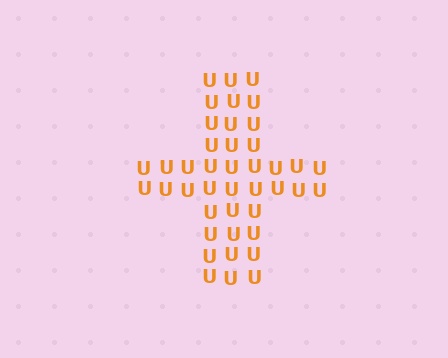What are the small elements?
The small elements are letter U's.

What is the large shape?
The large shape is a cross.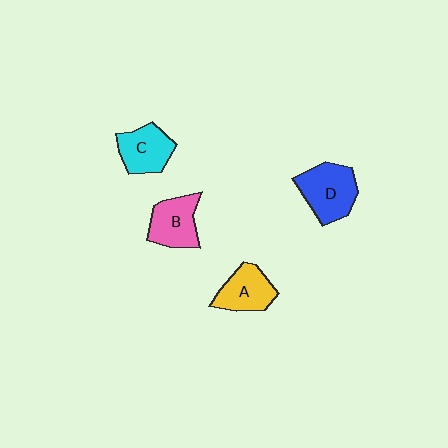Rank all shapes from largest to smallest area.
From largest to smallest: D (blue), B (pink), C (cyan), A (yellow).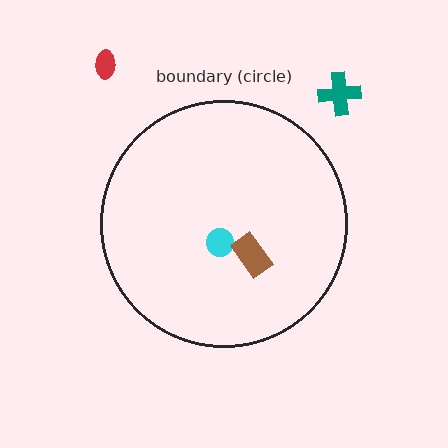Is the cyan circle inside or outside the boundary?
Inside.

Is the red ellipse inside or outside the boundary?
Outside.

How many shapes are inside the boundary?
2 inside, 2 outside.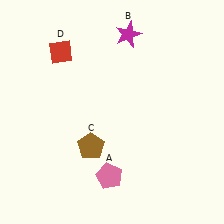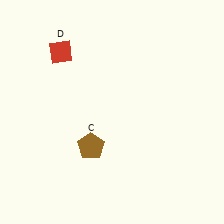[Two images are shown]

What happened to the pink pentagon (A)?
The pink pentagon (A) was removed in Image 2. It was in the bottom-left area of Image 1.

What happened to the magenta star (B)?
The magenta star (B) was removed in Image 2. It was in the top-right area of Image 1.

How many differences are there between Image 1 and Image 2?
There are 2 differences between the two images.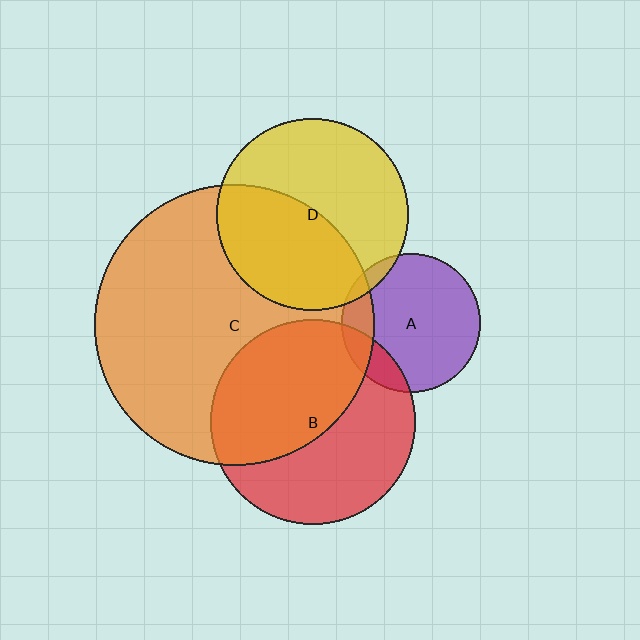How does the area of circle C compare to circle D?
Approximately 2.1 times.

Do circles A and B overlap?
Yes.